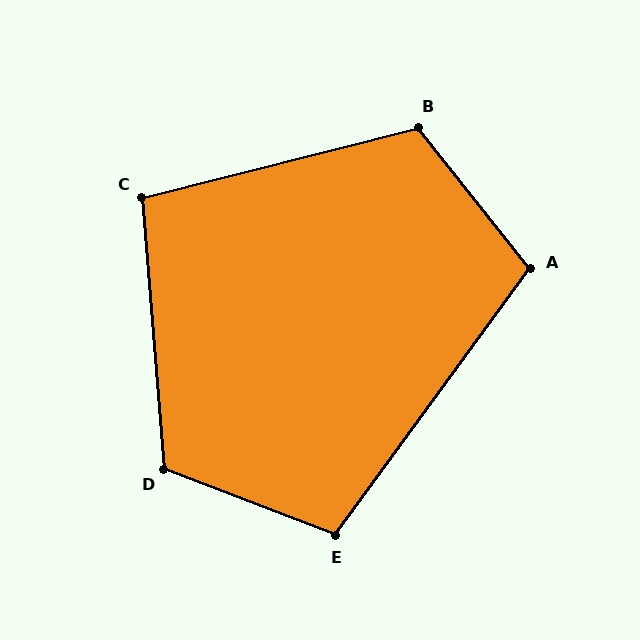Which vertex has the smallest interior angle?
C, at approximately 100 degrees.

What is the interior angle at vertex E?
Approximately 105 degrees (obtuse).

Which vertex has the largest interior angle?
D, at approximately 116 degrees.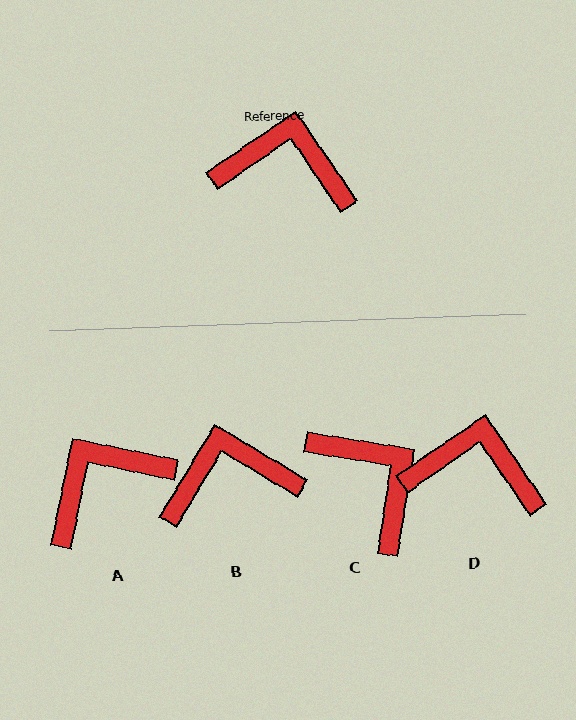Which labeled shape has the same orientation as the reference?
D.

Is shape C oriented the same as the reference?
No, it is off by about 43 degrees.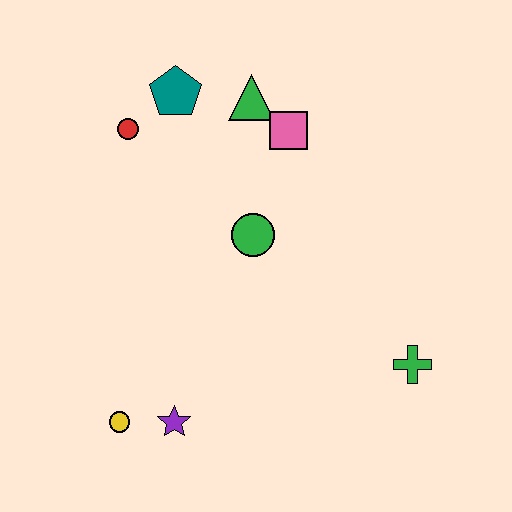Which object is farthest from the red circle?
The green cross is farthest from the red circle.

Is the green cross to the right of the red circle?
Yes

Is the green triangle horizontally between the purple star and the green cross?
Yes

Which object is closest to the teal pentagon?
The red circle is closest to the teal pentagon.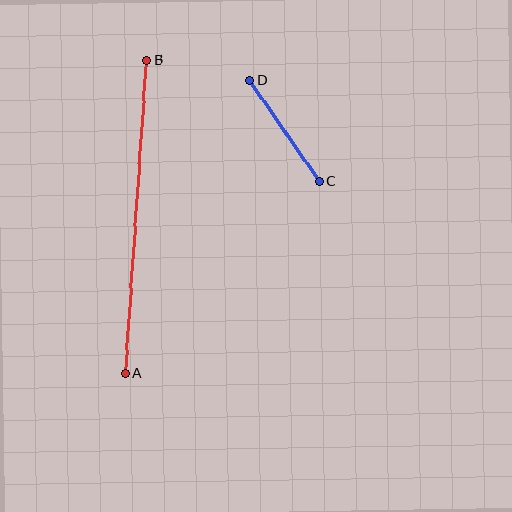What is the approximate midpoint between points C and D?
The midpoint is at approximately (284, 131) pixels.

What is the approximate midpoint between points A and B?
The midpoint is at approximately (136, 217) pixels.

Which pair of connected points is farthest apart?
Points A and B are farthest apart.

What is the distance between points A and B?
The distance is approximately 314 pixels.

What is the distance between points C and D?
The distance is approximately 122 pixels.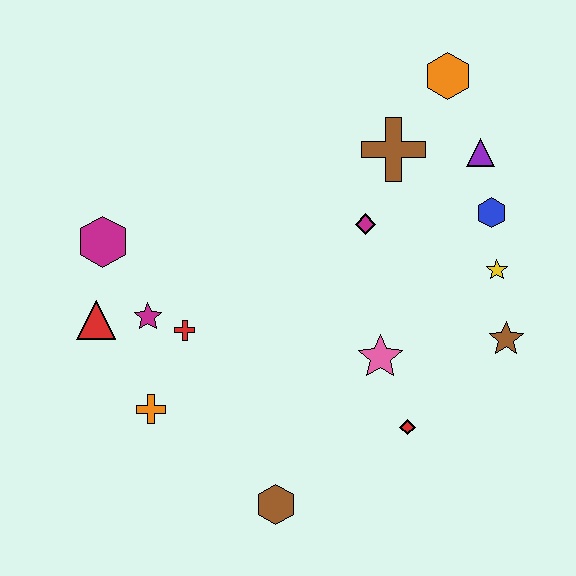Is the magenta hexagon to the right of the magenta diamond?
No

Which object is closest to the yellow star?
The blue hexagon is closest to the yellow star.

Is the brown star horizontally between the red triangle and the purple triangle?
No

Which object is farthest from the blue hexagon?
The red triangle is farthest from the blue hexagon.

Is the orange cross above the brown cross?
No